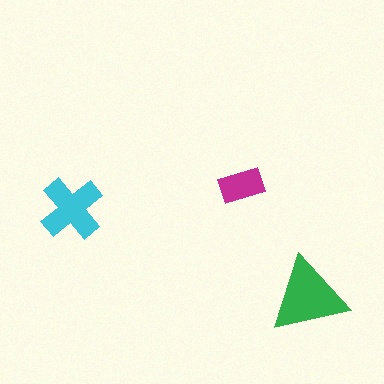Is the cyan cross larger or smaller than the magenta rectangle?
Larger.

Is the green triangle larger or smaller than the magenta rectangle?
Larger.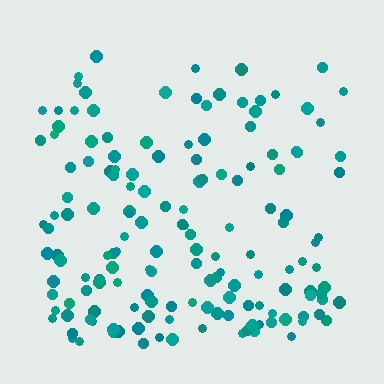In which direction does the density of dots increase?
From top to bottom, with the bottom side densest.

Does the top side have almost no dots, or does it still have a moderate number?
Still a moderate number, just noticeably fewer than the bottom.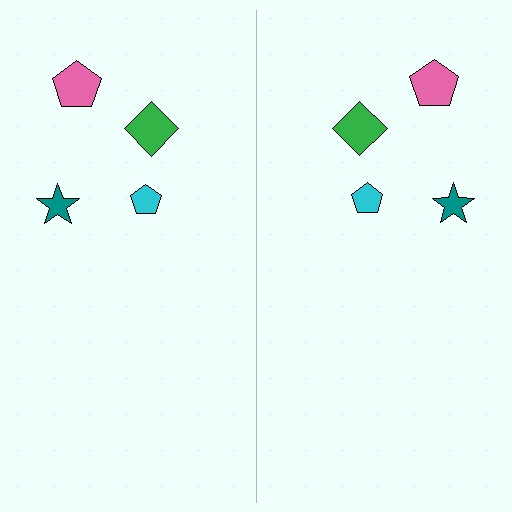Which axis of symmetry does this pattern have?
The pattern has a vertical axis of symmetry running through the center of the image.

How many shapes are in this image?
There are 8 shapes in this image.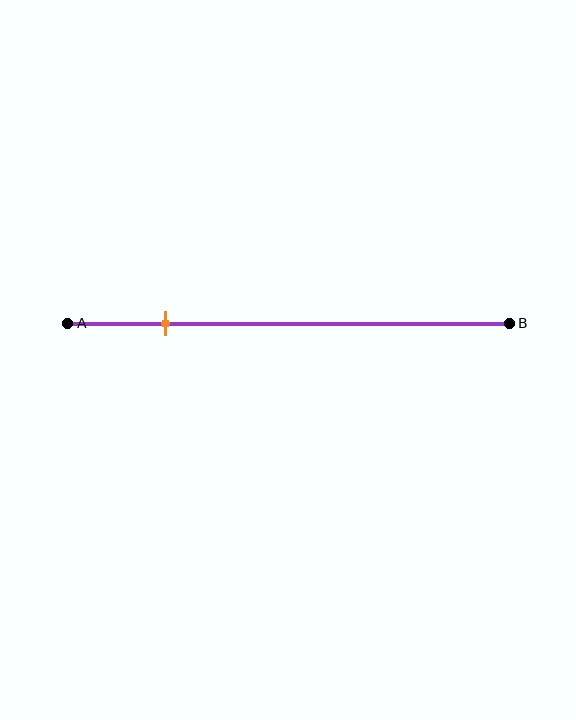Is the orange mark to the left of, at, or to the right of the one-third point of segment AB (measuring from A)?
The orange mark is to the left of the one-third point of segment AB.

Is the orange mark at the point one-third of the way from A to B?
No, the mark is at about 20% from A, not at the 33% one-third point.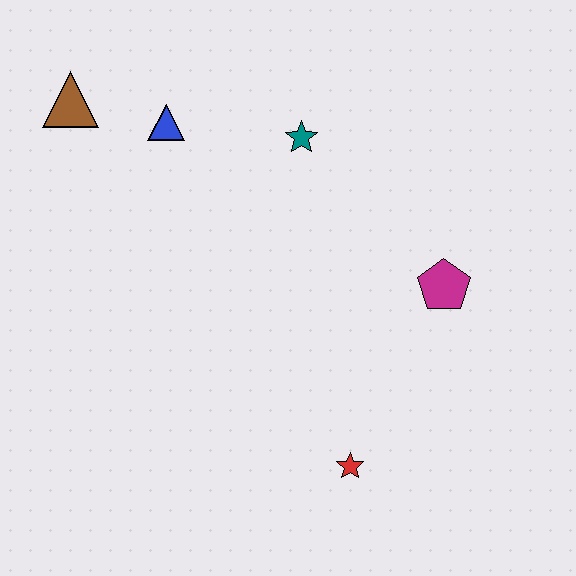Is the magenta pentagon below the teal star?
Yes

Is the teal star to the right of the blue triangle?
Yes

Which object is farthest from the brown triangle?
The red star is farthest from the brown triangle.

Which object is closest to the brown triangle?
The blue triangle is closest to the brown triangle.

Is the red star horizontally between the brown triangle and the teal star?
No